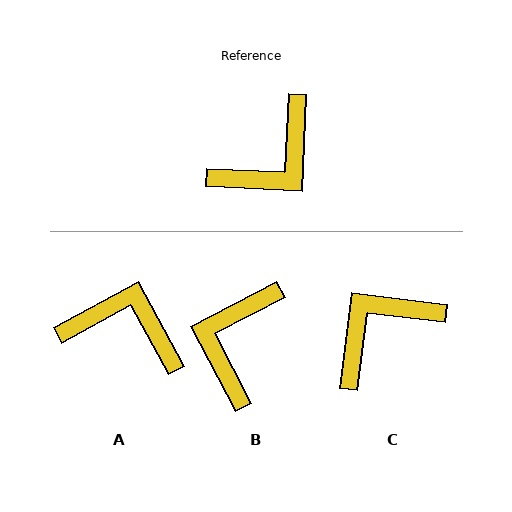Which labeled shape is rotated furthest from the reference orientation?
C, about 175 degrees away.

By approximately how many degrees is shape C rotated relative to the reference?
Approximately 175 degrees counter-clockwise.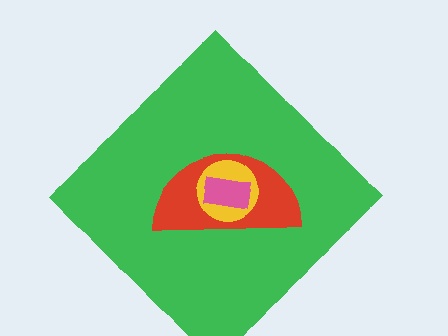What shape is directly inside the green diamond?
The red semicircle.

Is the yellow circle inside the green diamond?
Yes.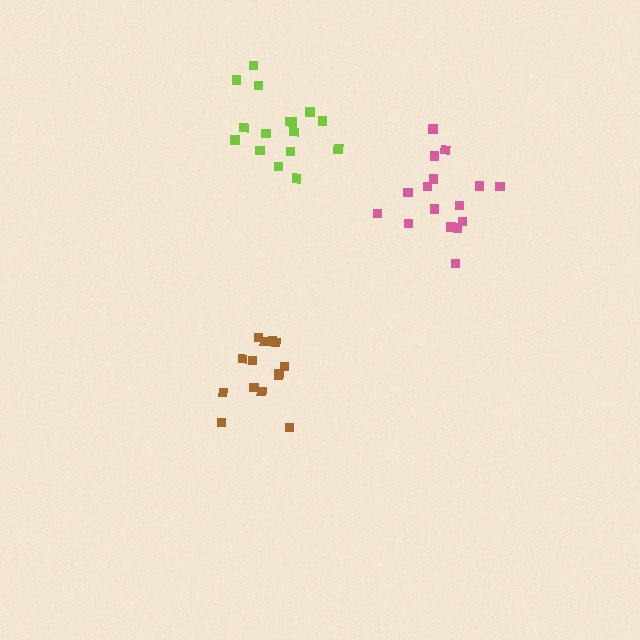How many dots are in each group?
Group 1: 14 dots, Group 2: 16 dots, Group 3: 16 dots (46 total).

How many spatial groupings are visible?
There are 3 spatial groupings.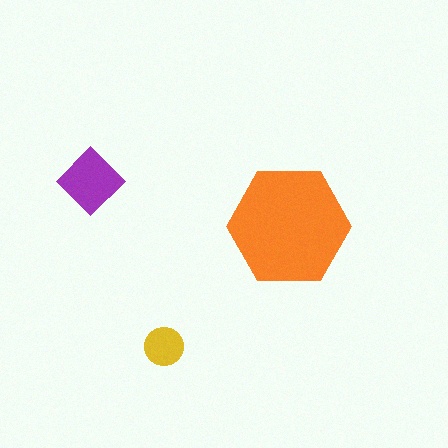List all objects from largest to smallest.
The orange hexagon, the purple diamond, the yellow circle.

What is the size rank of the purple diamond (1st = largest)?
2nd.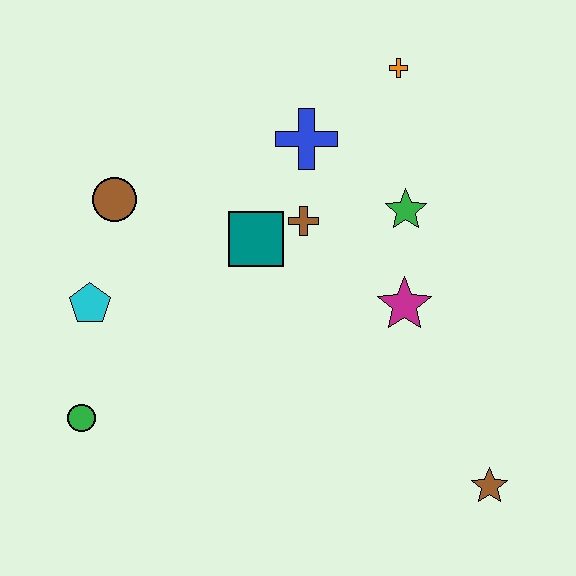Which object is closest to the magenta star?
The green star is closest to the magenta star.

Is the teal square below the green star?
Yes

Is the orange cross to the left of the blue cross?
No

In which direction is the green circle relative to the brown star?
The green circle is to the left of the brown star.